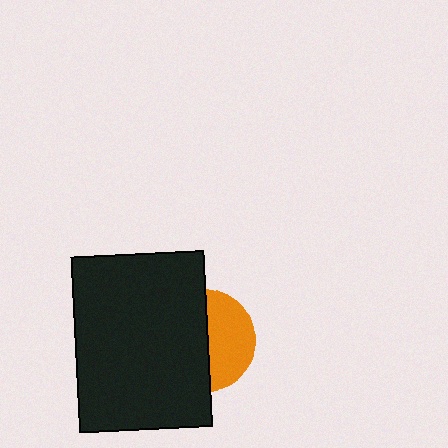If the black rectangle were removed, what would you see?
You would see the complete orange circle.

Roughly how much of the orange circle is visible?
A small part of it is visible (roughly 44%).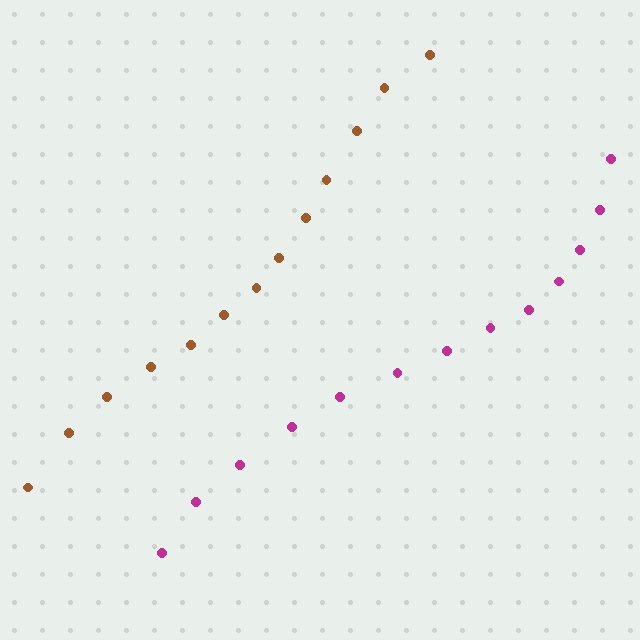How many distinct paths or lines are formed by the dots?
There are 2 distinct paths.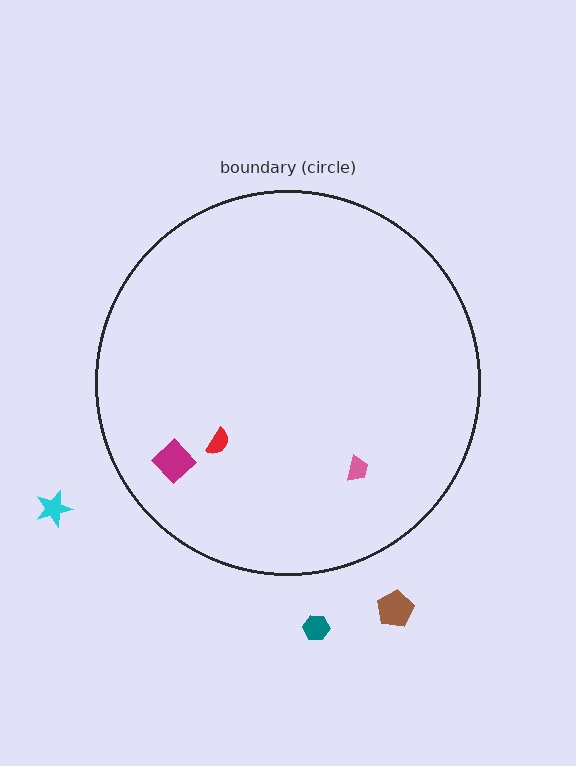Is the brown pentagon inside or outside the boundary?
Outside.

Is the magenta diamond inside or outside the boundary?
Inside.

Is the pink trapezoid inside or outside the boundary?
Inside.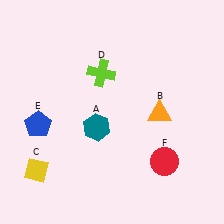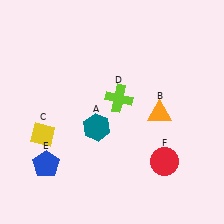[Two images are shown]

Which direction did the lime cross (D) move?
The lime cross (D) moved down.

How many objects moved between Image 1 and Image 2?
3 objects moved between the two images.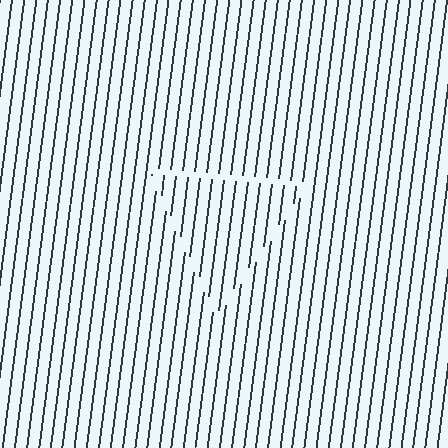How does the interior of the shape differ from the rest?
The interior of the shape contains the same grating, shifted by half a period — the contour is defined by the phase discontinuity where line-ends from the inner and outer gratings abut.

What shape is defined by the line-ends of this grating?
An illusory triangle. The interior of the shape contains the same grating, shifted by half a period — the contour is defined by the phase discontinuity where line-ends from the inner and outer gratings abut.